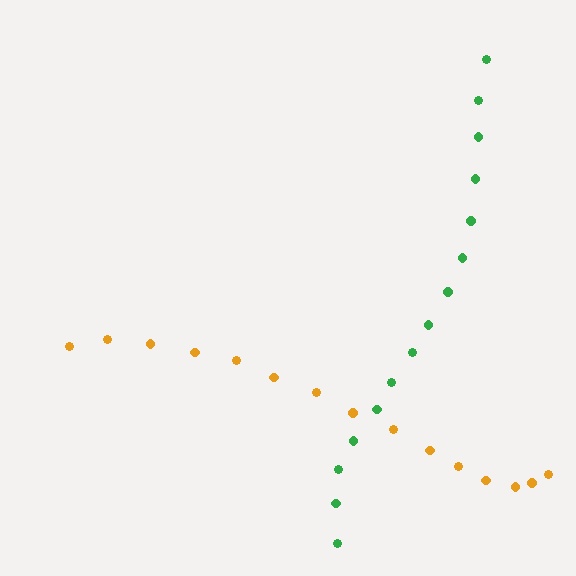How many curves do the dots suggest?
There are 2 distinct paths.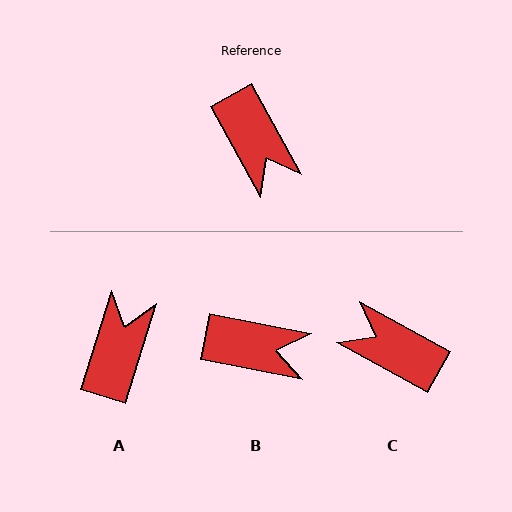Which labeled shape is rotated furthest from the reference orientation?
C, about 148 degrees away.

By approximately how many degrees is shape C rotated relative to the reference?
Approximately 148 degrees clockwise.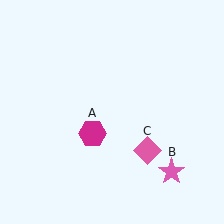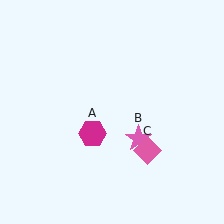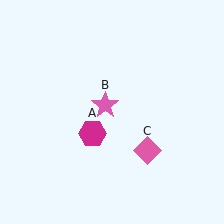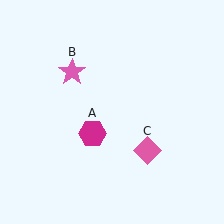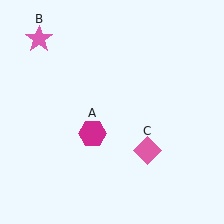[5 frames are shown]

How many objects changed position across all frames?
1 object changed position: pink star (object B).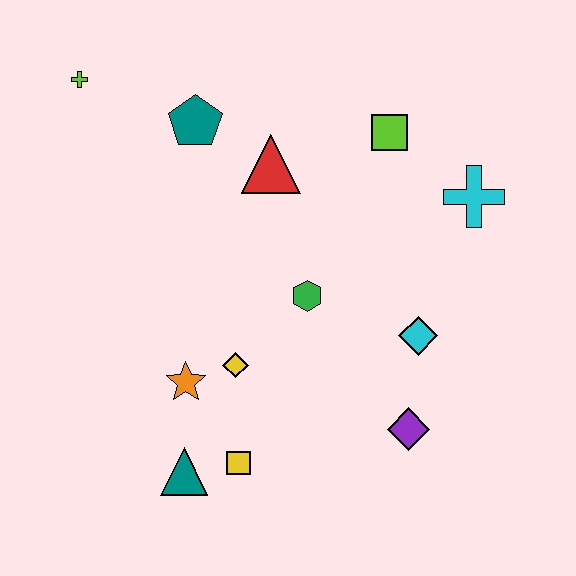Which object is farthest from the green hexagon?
The lime cross is farthest from the green hexagon.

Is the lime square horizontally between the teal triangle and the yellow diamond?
No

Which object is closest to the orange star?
The yellow diamond is closest to the orange star.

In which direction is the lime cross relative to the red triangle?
The lime cross is to the left of the red triangle.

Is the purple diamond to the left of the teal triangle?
No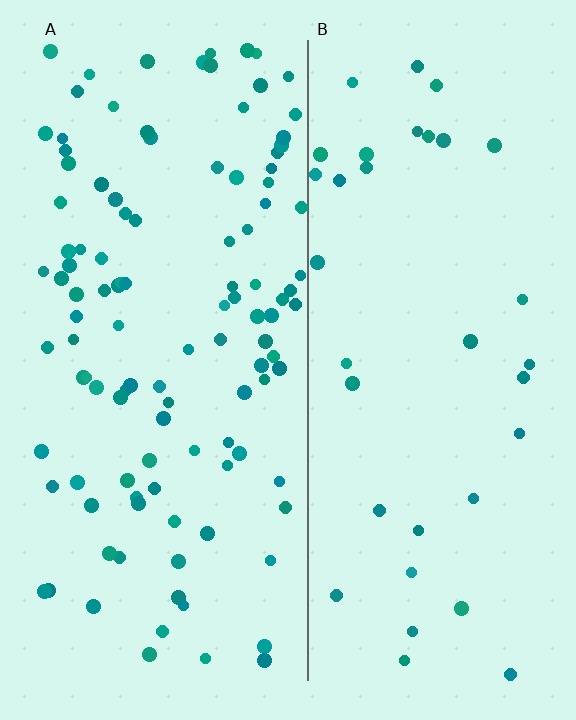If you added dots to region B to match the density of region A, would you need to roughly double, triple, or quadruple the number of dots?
Approximately triple.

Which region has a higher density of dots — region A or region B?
A (the left).